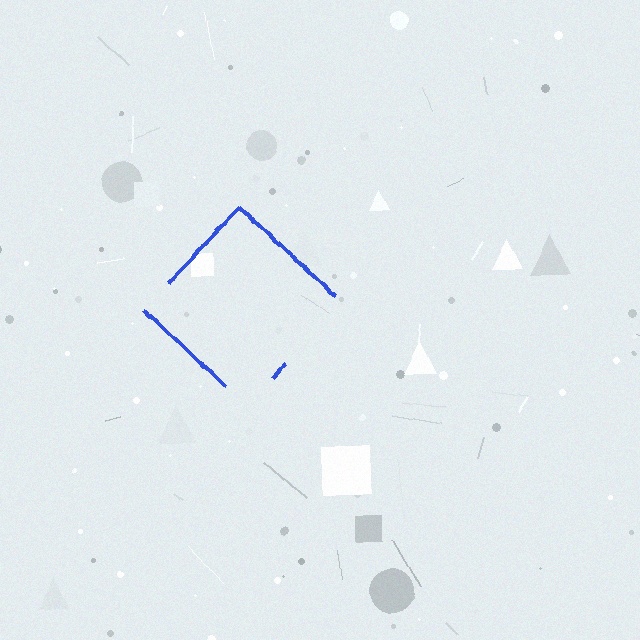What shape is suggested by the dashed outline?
The dashed outline suggests a diamond.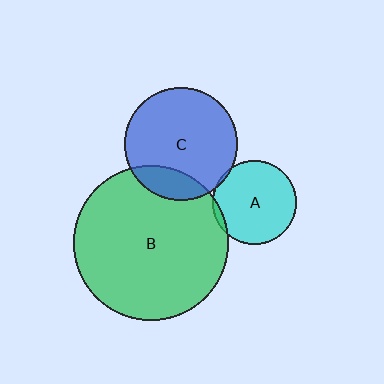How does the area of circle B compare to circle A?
Approximately 3.4 times.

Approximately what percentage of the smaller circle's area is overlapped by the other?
Approximately 15%.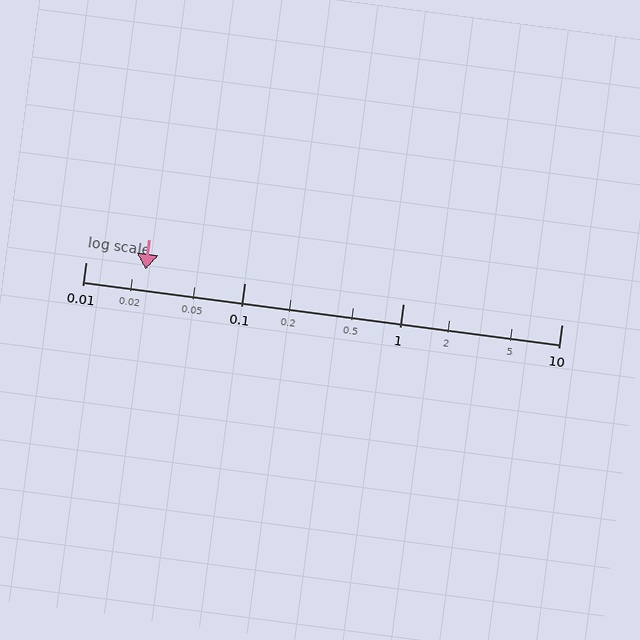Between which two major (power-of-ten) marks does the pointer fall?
The pointer is between 0.01 and 0.1.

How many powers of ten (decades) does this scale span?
The scale spans 3 decades, from 0.01 to 10.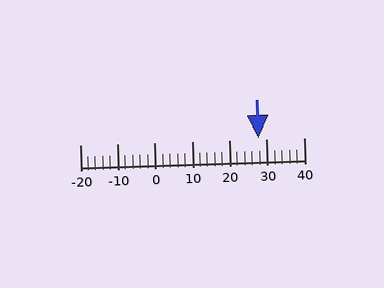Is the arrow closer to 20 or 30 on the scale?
The arrow is closer to 30.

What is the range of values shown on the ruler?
The ruler shows values from -20 to 40.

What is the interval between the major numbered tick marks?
The major tick marks are spaced 10 units apart.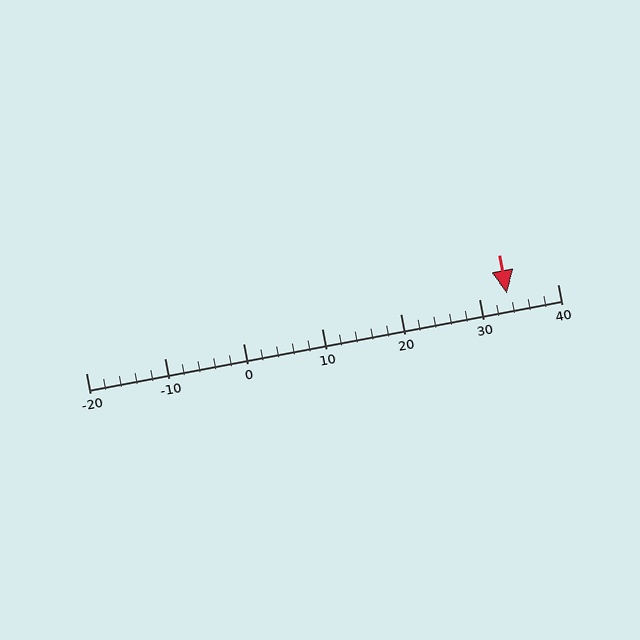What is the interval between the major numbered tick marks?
The major tick marks are spaced 10 units apart.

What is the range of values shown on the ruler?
The ruler shows values from -20 to 40.